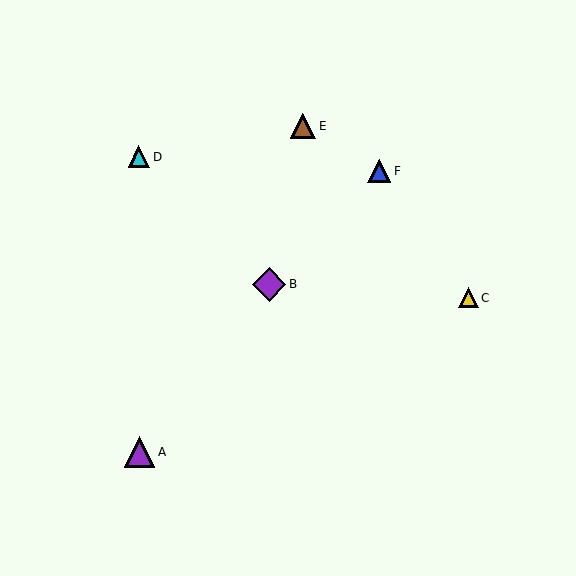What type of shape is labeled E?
Shape E is a brown triangle.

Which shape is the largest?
The purple diamond (labeled B) is the largest.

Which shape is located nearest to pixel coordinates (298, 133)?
The brown triangle (labeled E) at (303, 126) is nearest to that location.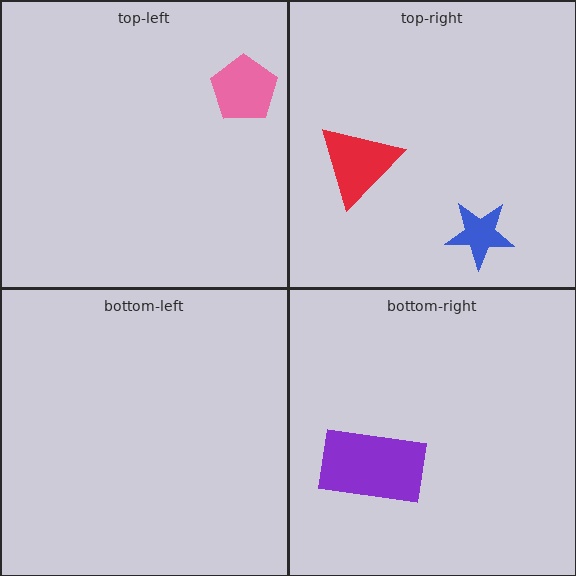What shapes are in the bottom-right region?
The purple rectangle.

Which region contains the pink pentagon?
The top-left region.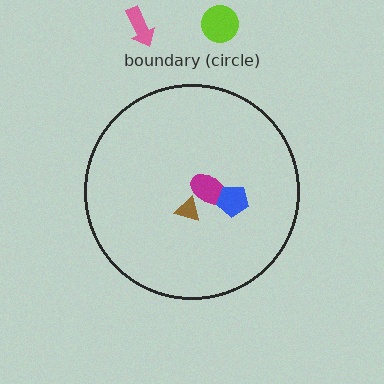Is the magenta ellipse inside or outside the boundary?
Inside.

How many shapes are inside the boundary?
3 inside, 2 outside.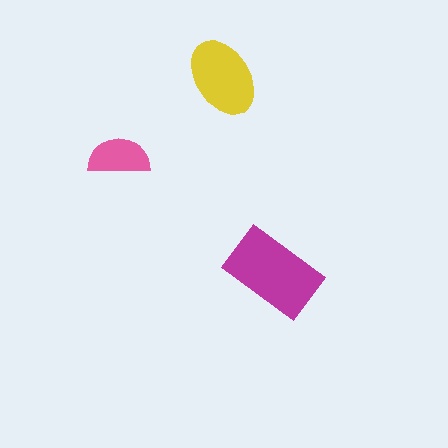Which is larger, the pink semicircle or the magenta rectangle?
The magenta rectangle.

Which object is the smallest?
The pink semicircle.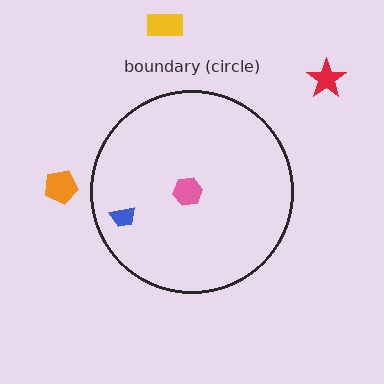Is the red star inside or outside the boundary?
Outside.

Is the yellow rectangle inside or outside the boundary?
Outside.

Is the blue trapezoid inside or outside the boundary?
Inside.